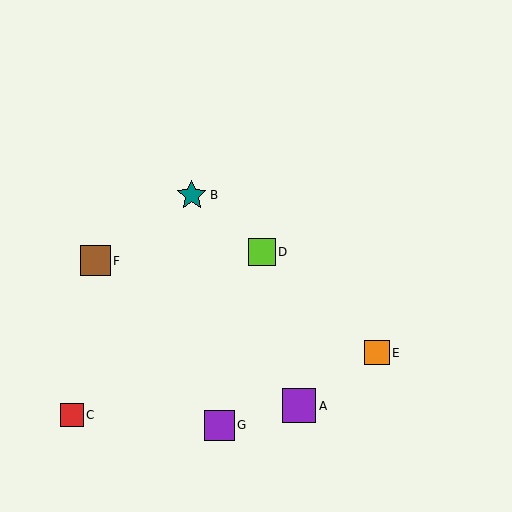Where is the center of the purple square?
The center of the purple square is at (220, 425).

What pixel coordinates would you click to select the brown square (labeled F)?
Click at (95, 261) to select the brown square F.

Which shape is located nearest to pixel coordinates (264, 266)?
The lime square (labeled D) at (262, 252) is nearest to that location.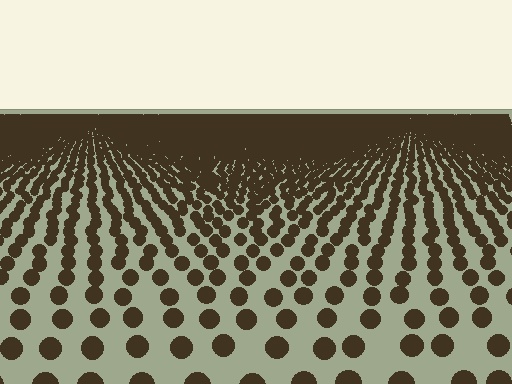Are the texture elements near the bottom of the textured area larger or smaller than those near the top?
Larger. Near the bottom, elements are closer to the viewer and appear at a bigger on-screen size.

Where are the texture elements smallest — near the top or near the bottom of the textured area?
Near the top.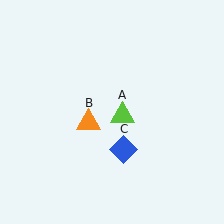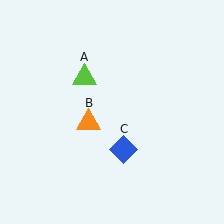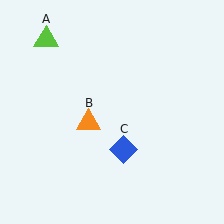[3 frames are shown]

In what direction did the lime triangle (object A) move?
The lime triangle (object A) moved up and to the left.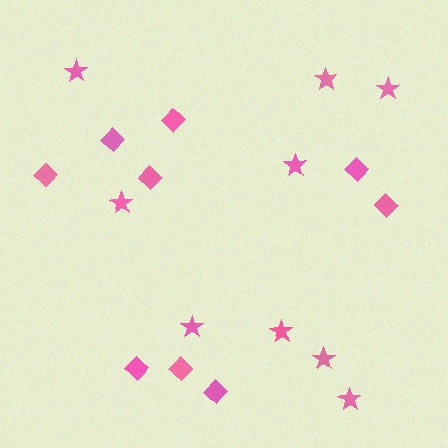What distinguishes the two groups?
There are 2 groups: one group of stars (9) and one group of diamonds (9).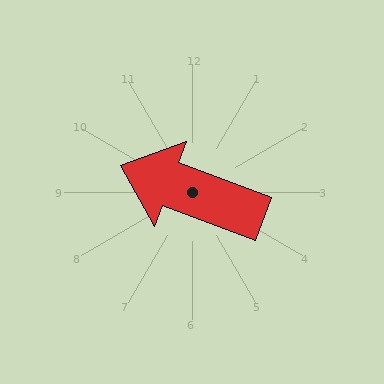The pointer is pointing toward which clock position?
Roughly 10 o'clock.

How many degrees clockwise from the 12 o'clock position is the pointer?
Approximately 291 degrees.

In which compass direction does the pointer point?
West.